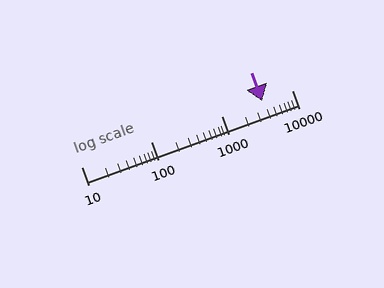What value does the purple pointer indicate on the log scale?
The pointer indicates approximately 3800.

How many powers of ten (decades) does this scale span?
The scale spans 3 decades, from 10 to 10000.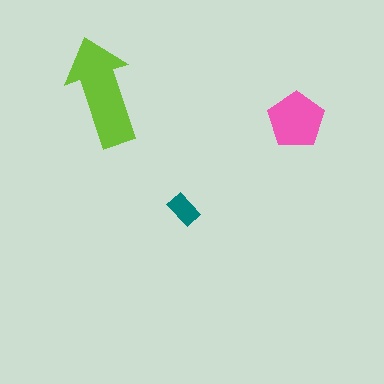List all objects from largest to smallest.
The lime arrow, the pink pentagon, the teal rectangle.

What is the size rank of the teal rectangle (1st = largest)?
3rd.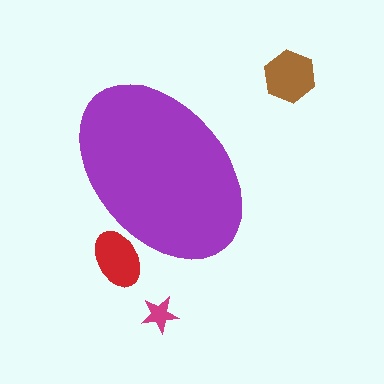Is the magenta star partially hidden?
No, the magenta star is fully visible.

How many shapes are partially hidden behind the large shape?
1 shape is partially hidden.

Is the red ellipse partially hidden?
Yes, the red ellipse is partially hidden behind the purple ellipse.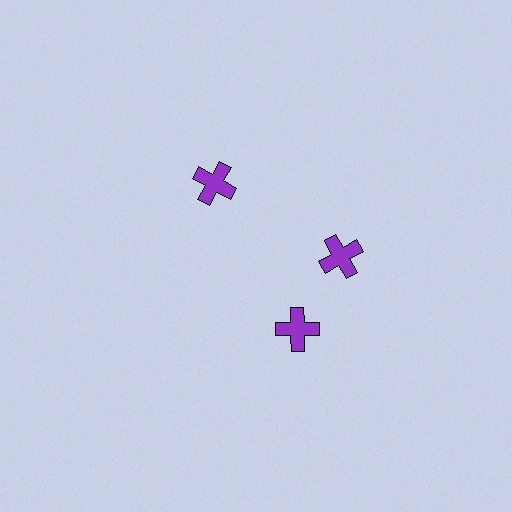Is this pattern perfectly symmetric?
No. The 3 purple crosses are arranged in a ring, but one element near the 7 o'clock position is rotated out of alignment along the ring, breaking the 3-fold rotational symmetry.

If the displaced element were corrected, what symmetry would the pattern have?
It would have 3-fold rotational symmetry — the pattern would map onto itself every 120 degrees.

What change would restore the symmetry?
The symmetry would be restored by rotating it back into even spacing with its neighbors so that all 3 crosses sit at equal angles and equal distance from the center.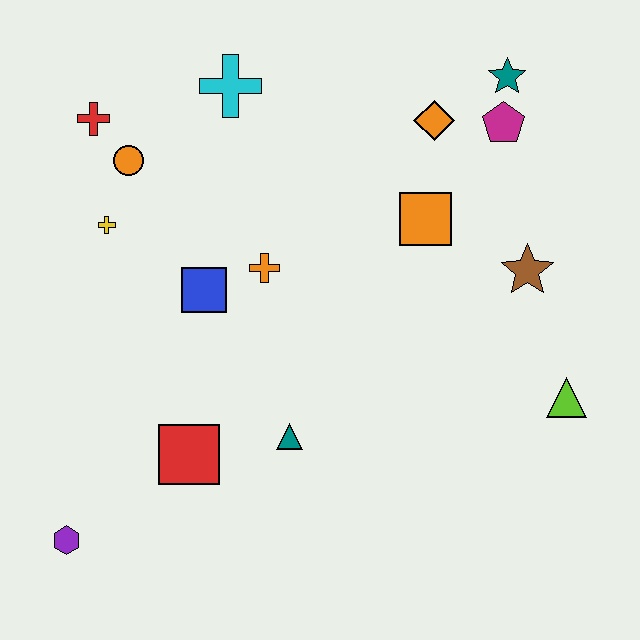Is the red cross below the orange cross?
No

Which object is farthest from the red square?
The teal star is farthest from the red square.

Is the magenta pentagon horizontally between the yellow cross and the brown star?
Yes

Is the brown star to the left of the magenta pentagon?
No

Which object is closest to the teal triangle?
The red square is closest to the teal triangle.